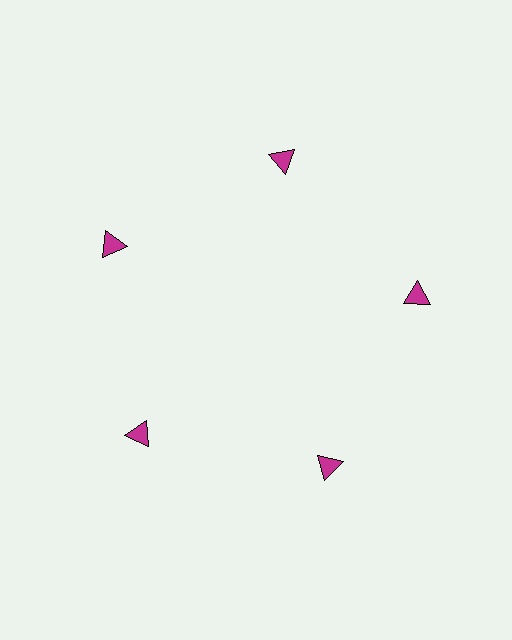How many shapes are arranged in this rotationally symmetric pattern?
There are 5 shapes, arranged in 5 groups of 1.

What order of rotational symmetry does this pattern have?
This pattern has 5-fold rotational symmetry.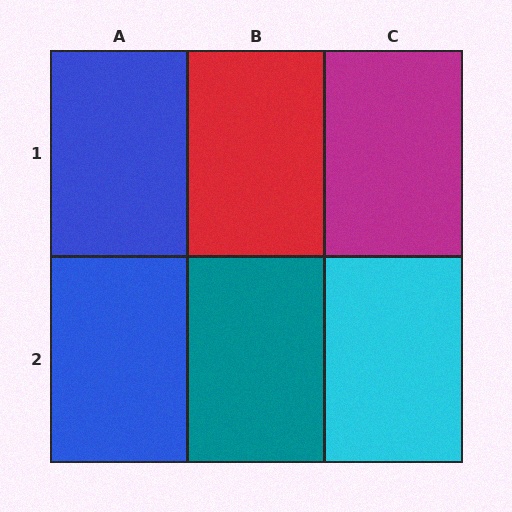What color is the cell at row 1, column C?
Magenta.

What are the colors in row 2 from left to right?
Blue, teal, cyan.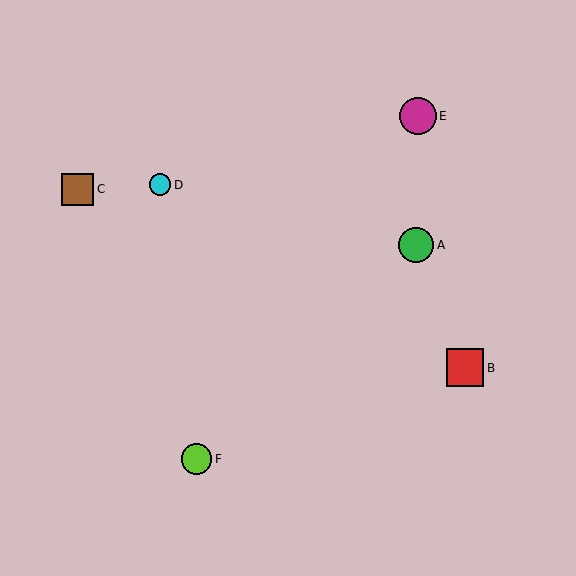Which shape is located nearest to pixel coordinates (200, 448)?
The lime circle (labeled F) at (197, 459) is nearest to that location.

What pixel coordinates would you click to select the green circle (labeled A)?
Click at (416, 245) to select the green circle A.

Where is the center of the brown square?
The center of the brown square is at (78, 189).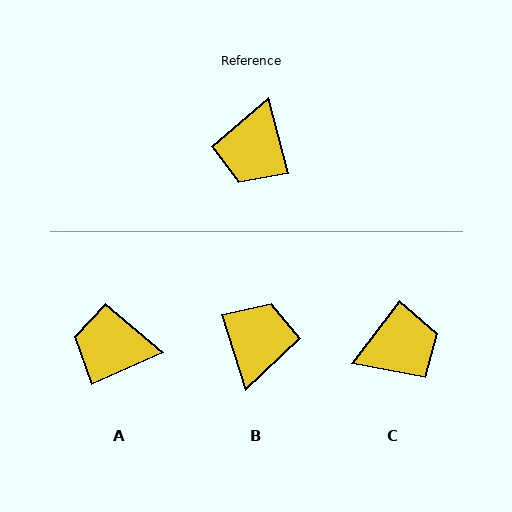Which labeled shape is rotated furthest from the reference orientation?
B, about 178 degrees away.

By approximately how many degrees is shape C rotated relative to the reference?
Approximately 128 degrees counter-clockwise.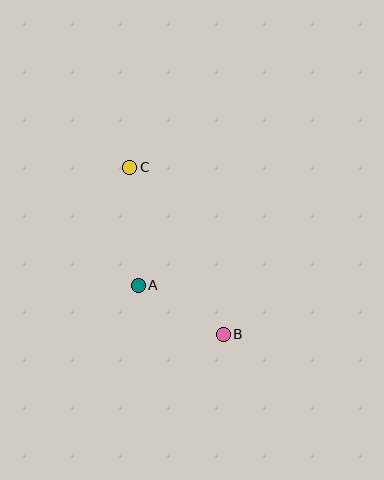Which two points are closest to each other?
Points A and B are closest to each other.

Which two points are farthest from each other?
Points B and C are farthest from each other.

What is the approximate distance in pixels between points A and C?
The distance between A and C is approximately 119 pixels.